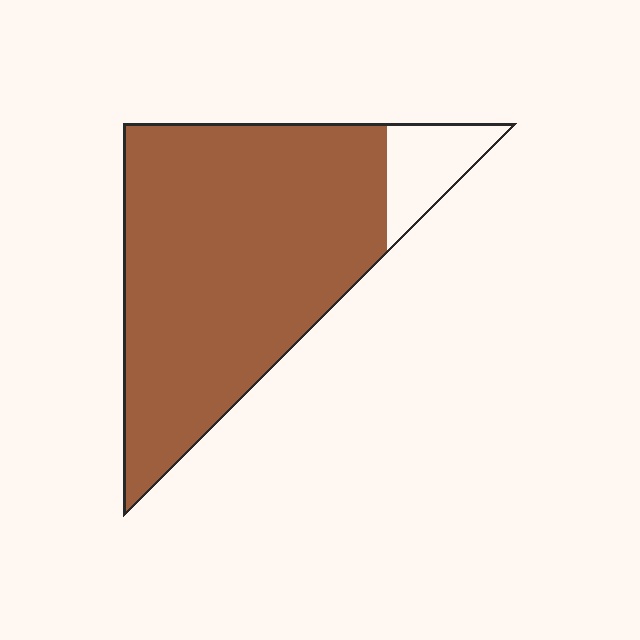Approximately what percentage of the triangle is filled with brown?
Approximately 90%.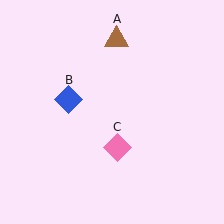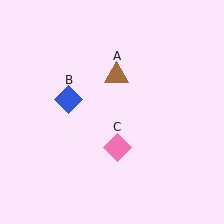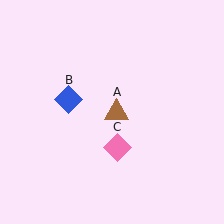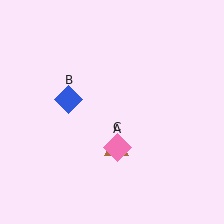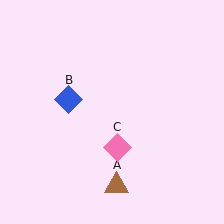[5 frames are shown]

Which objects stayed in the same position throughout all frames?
Blue diamond (object B) and pink diamond (object C) remained stationary.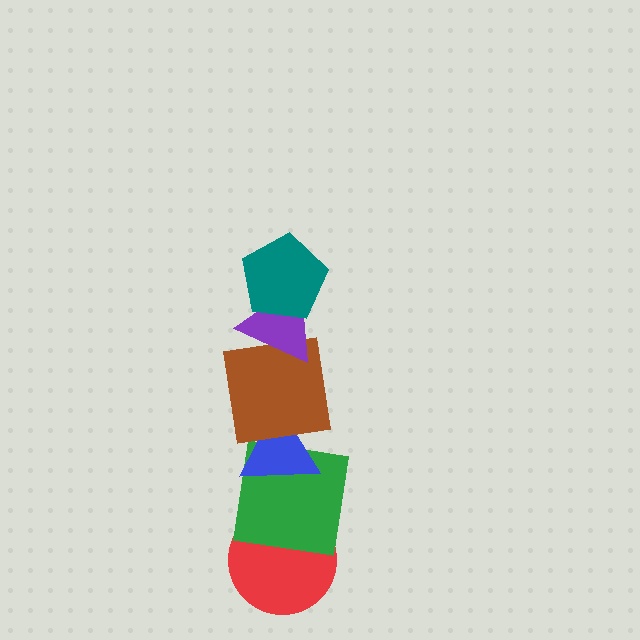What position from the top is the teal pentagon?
The teal pentagon is 1st from the top.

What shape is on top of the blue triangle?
The brown square is on top of the blue triangle.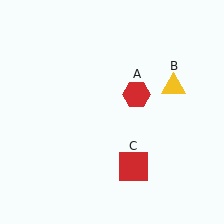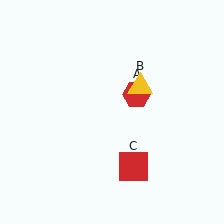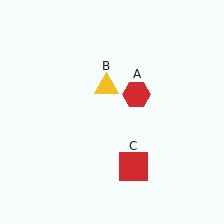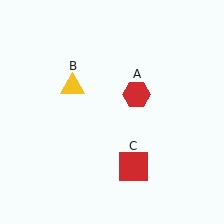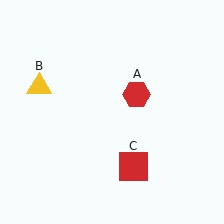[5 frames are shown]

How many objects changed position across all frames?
1 object changed position: yellow triangle (object B).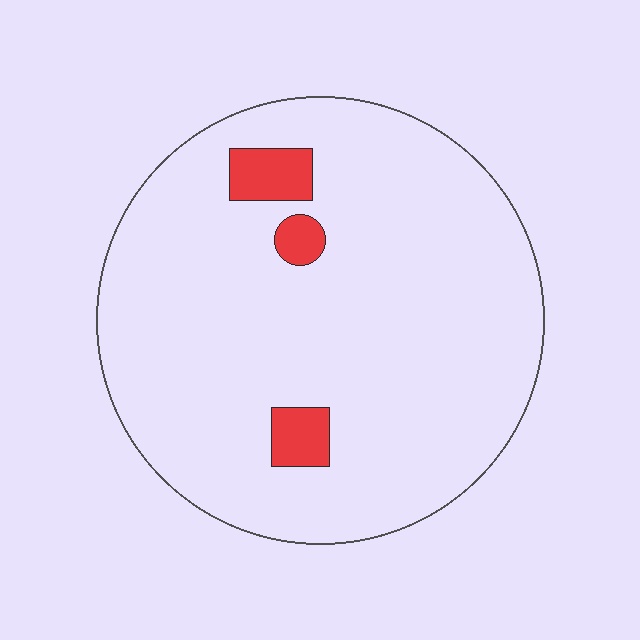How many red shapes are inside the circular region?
3.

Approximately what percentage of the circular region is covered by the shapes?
Approximately 5%.